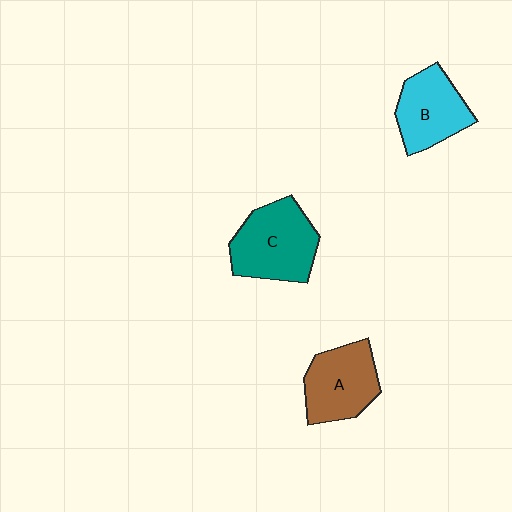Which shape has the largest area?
Shape C (teal).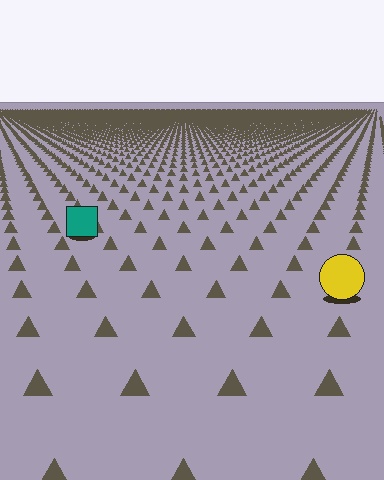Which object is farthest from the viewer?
The teal square is farthest from the viewer. It appears smaller and the ground texture around it is denser.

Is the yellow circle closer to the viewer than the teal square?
Yes. The yellow circle is closer — you can tell from the texture gradient: the ground texture is coarser near it.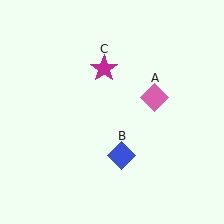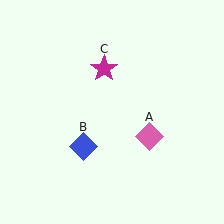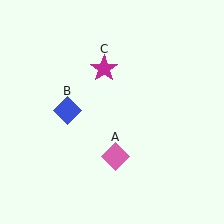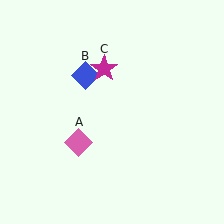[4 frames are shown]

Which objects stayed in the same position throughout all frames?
Magenta star (object C) remained stationary.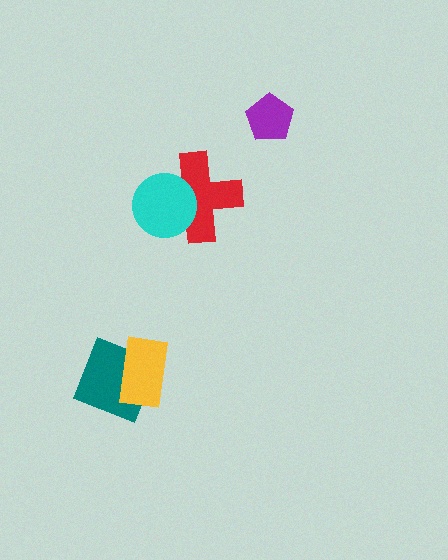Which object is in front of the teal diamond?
The yellow rectangle is in front of the teal diamond.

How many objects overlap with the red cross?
1 object overlaps with the red cross.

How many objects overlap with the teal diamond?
1 object overlaps with the teal diamond.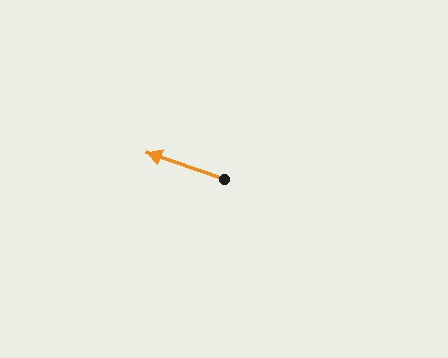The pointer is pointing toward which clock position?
Roughly 10 o'clock.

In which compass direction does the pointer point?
West.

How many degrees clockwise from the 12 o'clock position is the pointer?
Approximately 289 degrees.